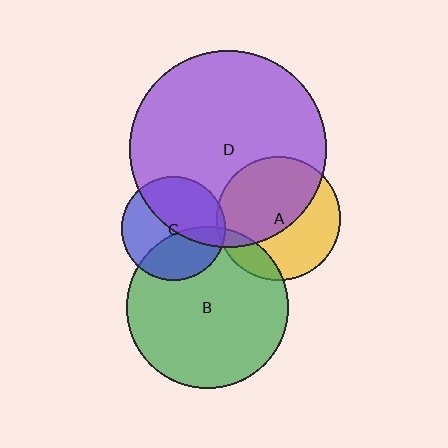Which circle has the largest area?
Circle D (purple).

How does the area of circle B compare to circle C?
Approximately 2.4 times.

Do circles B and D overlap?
Yes.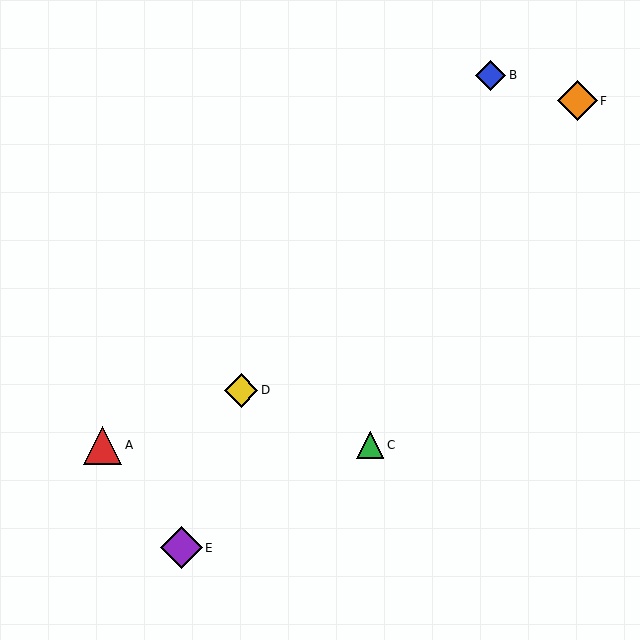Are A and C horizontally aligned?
Yes, both are at y≈445.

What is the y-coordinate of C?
Object C is at y≈445.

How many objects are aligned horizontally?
2 objects (A, C) are aligned horizontally.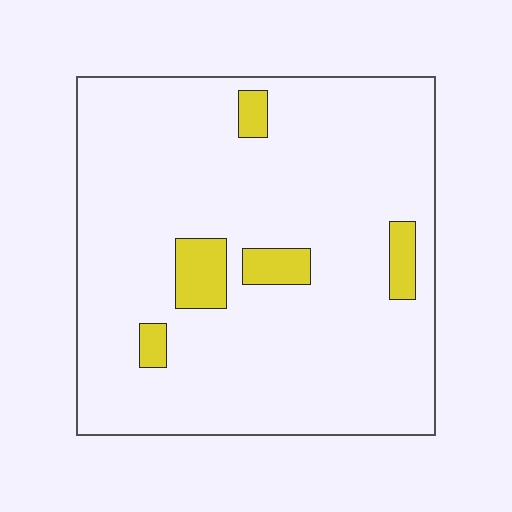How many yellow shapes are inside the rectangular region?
5.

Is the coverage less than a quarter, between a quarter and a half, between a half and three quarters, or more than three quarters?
Less than a quarter.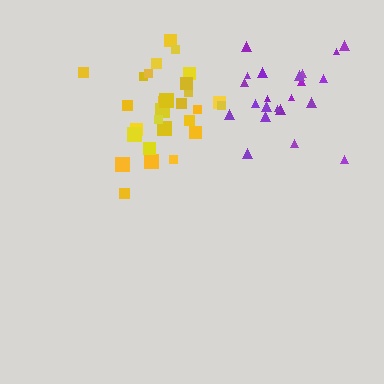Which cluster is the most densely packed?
Purple.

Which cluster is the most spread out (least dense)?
Yellow.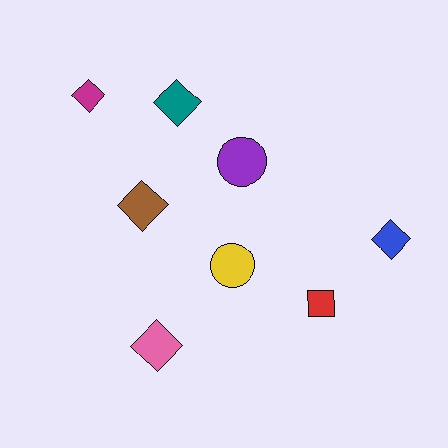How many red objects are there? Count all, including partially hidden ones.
There is 1 red object.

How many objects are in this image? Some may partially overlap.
There are 8 objects.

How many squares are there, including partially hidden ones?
There is 1 square.